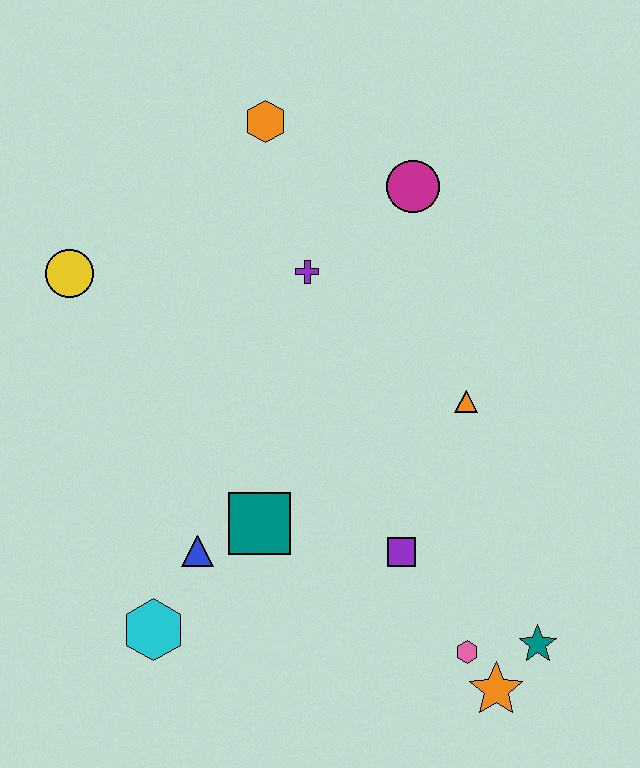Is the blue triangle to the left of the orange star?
Yes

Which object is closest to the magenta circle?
The purple cross is closest to the magenta circle.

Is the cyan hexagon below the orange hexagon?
Yes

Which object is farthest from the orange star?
The orange hexagon is farthest from the orange star.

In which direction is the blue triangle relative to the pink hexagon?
The blue triangle is to the left of the pink hexagon.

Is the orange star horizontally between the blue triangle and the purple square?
No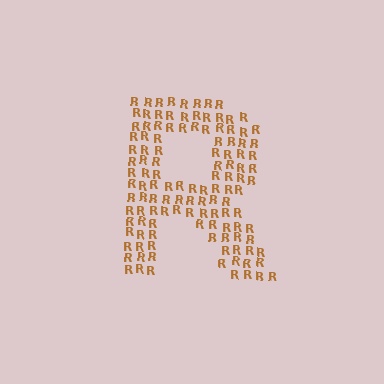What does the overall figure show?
The overall figure shows the letter R.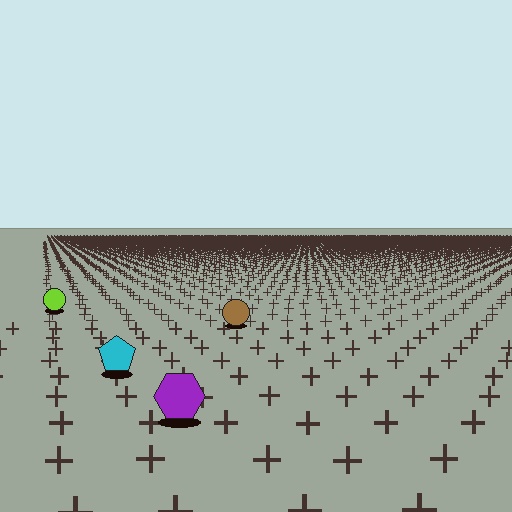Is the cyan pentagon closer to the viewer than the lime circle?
Yes. The cyan pentagon is closer — you can tell from the texture gradient: the ground texture is coarser near it.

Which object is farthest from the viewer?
The lime circle is farthest from the viewer. It appears smaller and the ground texture around it is denser.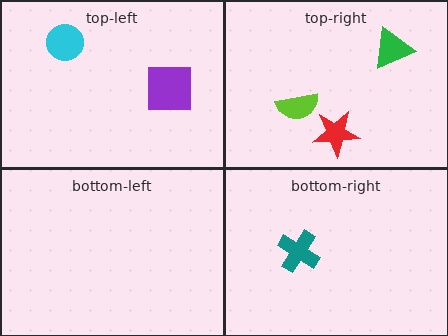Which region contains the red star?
The top-right region.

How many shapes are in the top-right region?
3.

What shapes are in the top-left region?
The cyan circle, the purple square.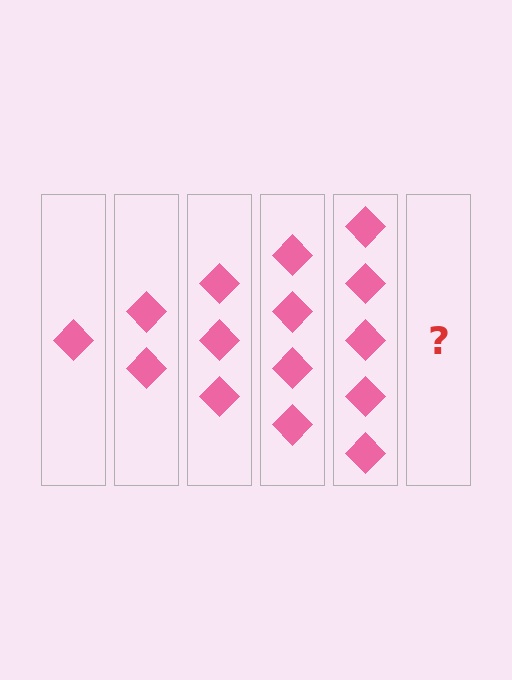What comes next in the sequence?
The next element should be 6 diamonds.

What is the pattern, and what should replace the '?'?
The pattern is that each step adds one more diamond. The '?' should be 6 diamonds.